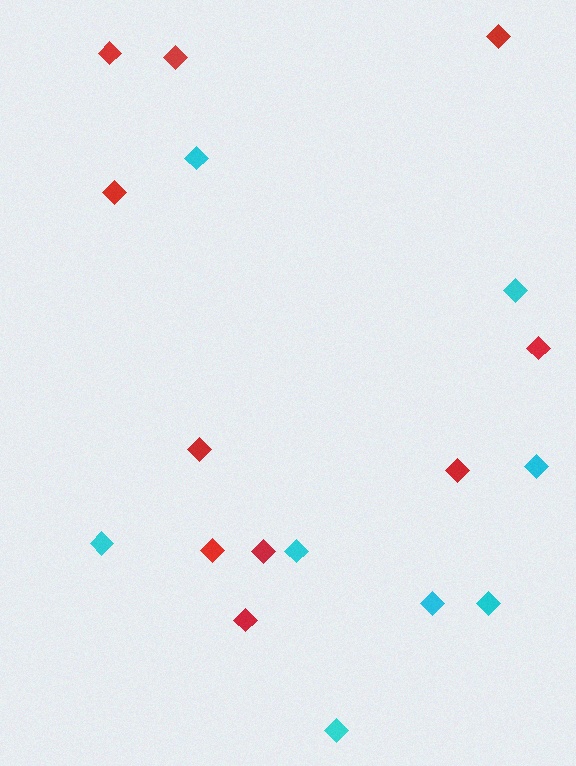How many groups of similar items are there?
There are 2 groups: one group of red diamonds (10) and one group of cyan diamonds (8).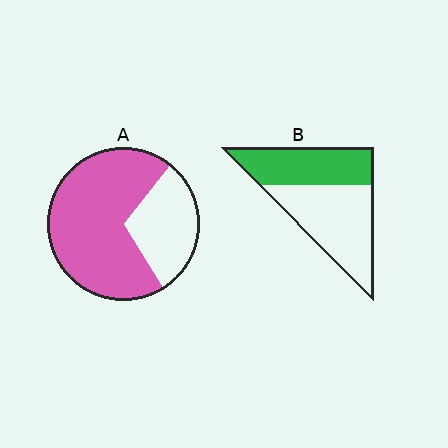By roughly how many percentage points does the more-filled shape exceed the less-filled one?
By roughly 25 percentage points (A over B).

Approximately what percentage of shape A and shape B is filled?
A is approximately 70% and B is approximately 45%.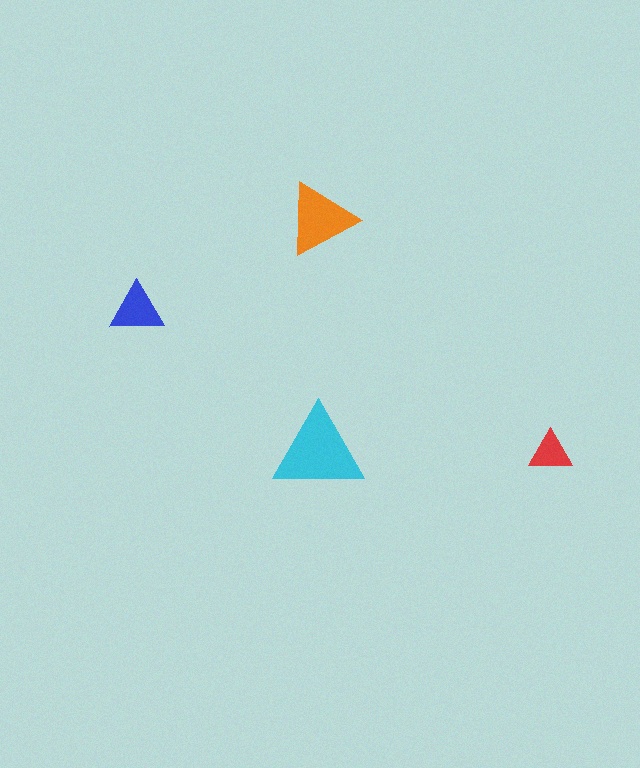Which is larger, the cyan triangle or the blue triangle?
The cyan one.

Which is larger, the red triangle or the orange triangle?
The orange one.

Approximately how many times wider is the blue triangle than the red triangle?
About 1.5 times wider.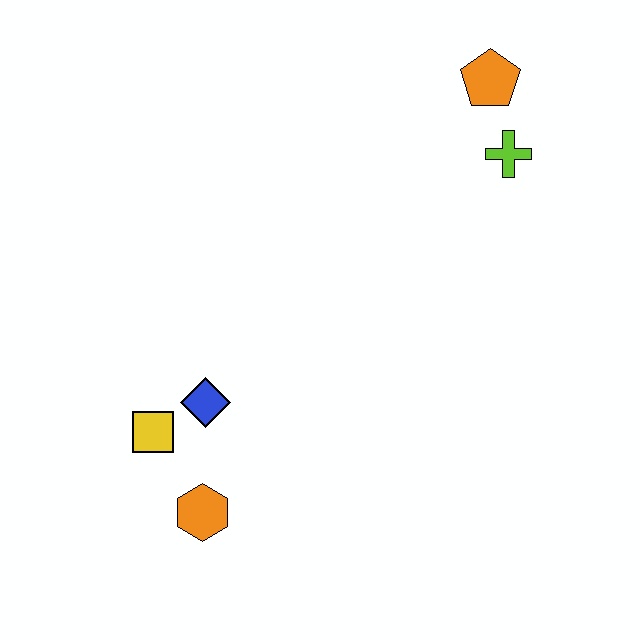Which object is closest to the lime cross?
The orange pentagon is closest to the lime cross.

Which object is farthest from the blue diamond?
The orange pentagon is farthest from the blue diamond.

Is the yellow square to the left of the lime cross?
Yes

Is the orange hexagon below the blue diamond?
Yes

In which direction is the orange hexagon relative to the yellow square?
The orange hexagon is below the yellow square.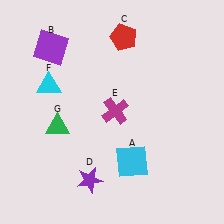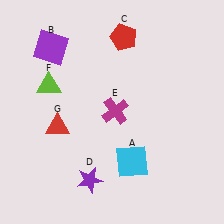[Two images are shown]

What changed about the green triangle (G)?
In Image 1, G is green. In Image 2, it changed to red.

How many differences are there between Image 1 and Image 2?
There are 2 differences between the two images.